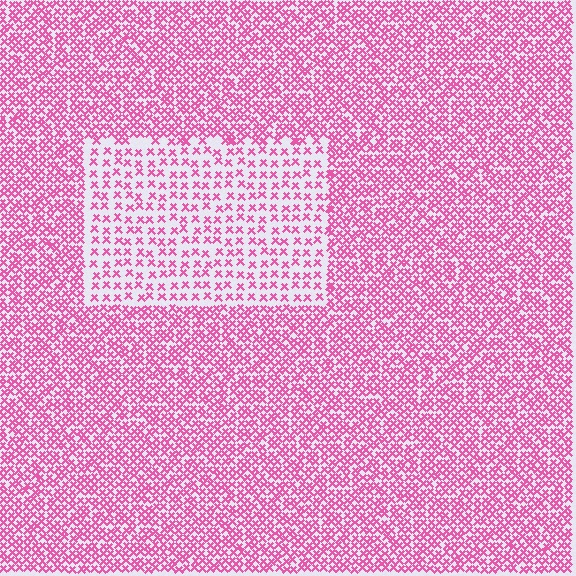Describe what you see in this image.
The image contains small pink elements arranged at two different densities. A rectangle-shaped region is visible where the elements are less densely packed than the surrounding area.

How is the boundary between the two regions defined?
The boundary is defined by a change in element density (approximately 2.2x ratio). All elements are the same color, size, and shape.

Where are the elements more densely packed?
The elements are more densely packed outside the rectangle boundary.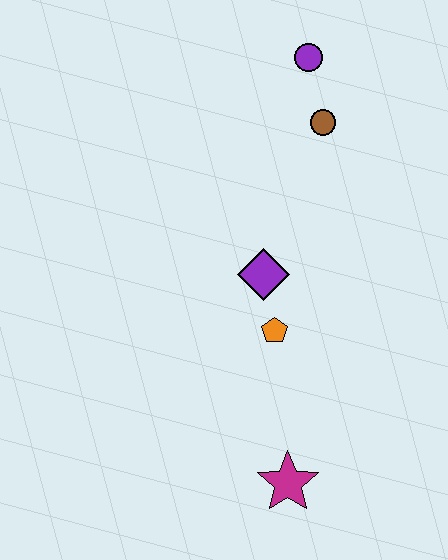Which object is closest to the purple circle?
The brown circle is closest to the purple circle.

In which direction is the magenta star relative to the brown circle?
The magenta star is below the brown circle.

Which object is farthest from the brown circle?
The magenta star is farthest from the brown circle.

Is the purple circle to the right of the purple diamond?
Yes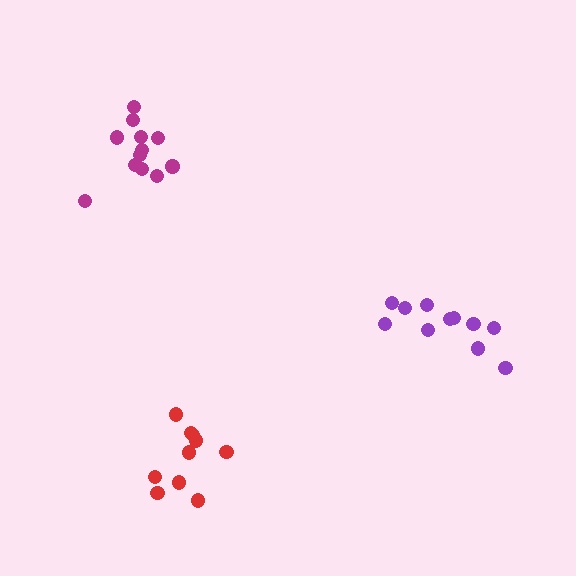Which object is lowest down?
The red cluster is bottommost.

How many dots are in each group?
Group 1: 11 dots, Group 2: 10 dots, Group 3: 12 dots (33 total).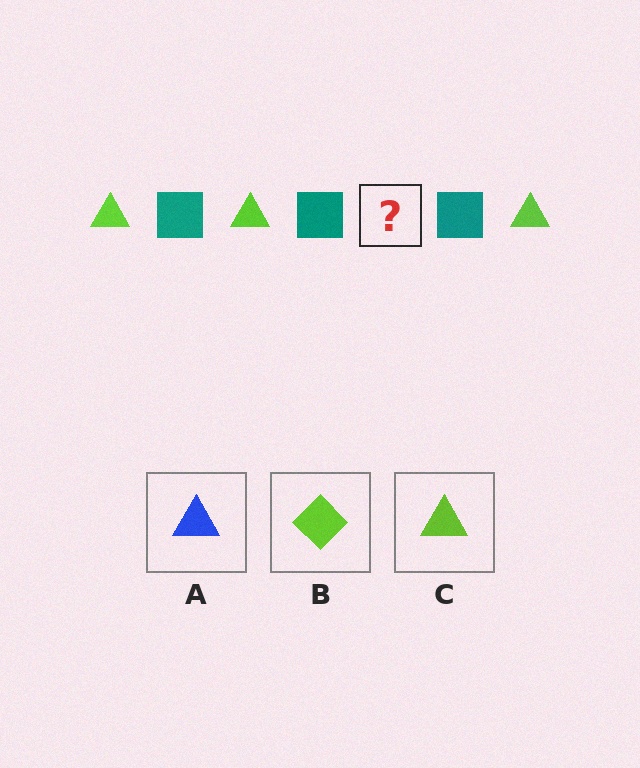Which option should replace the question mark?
Option C.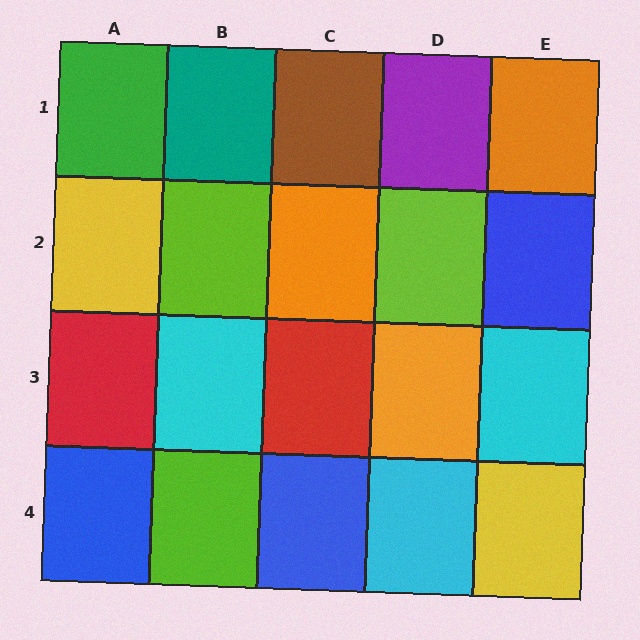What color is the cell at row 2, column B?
Lime.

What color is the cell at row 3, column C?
Red.